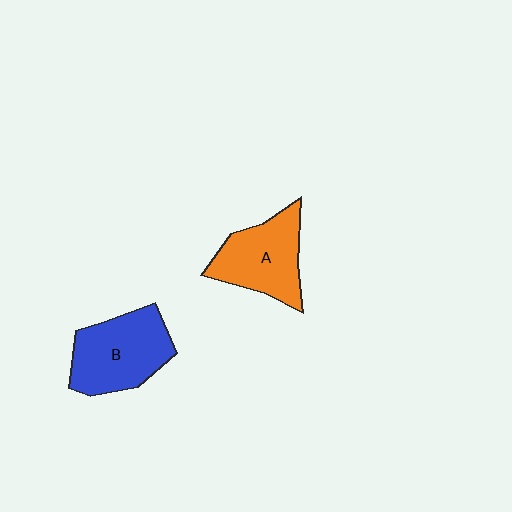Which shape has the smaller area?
Shape A (orange).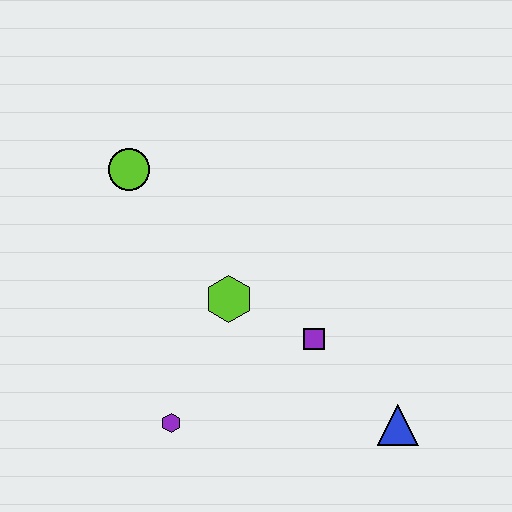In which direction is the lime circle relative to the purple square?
The lime circle is to the left of the purple square.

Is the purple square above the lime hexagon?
No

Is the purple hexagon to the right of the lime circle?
Yes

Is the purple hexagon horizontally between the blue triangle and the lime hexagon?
No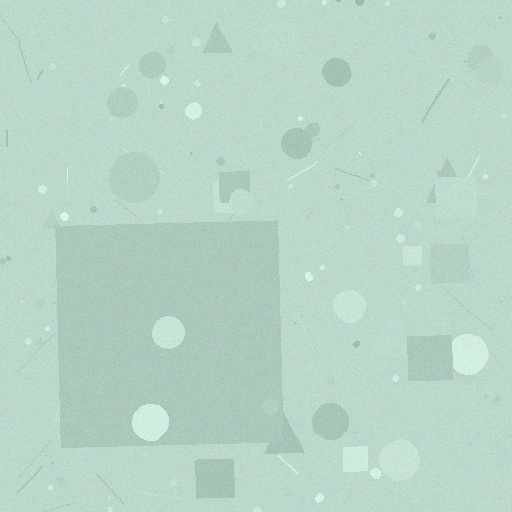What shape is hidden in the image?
A square is hidden in the image.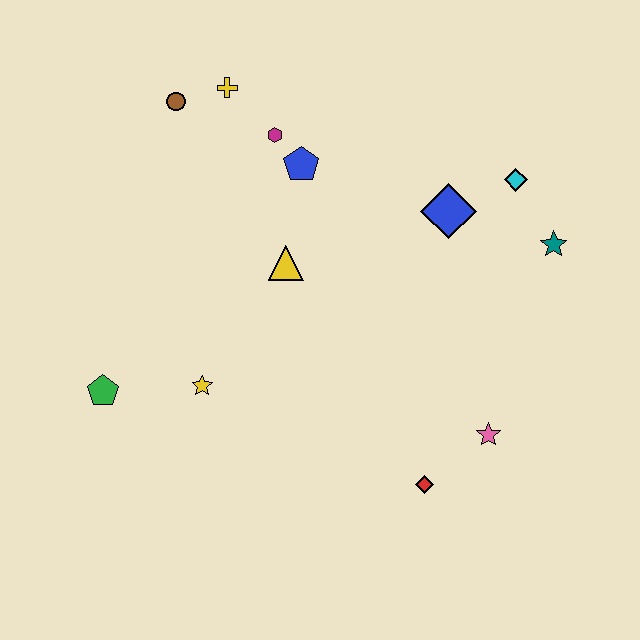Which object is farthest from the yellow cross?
The red diamond is farthest from the yellow cross.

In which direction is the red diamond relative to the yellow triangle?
The red diamond is below the yellow triangle.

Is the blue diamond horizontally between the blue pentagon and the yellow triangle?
No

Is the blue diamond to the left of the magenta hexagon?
No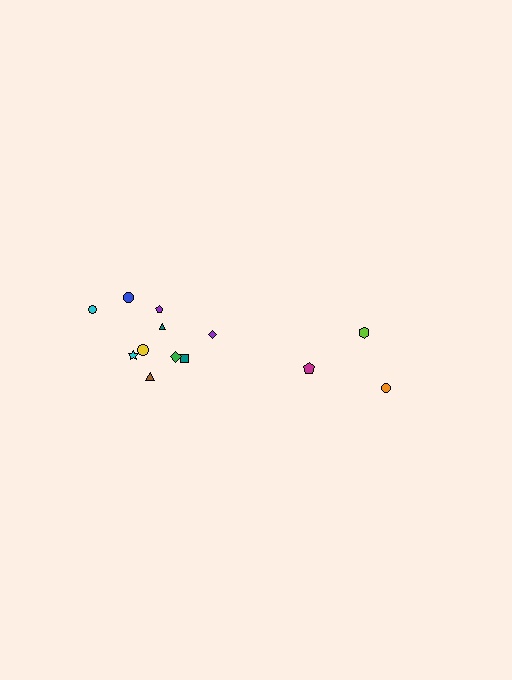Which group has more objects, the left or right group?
The left group.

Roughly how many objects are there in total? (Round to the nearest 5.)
Roughly 15 objects in total.